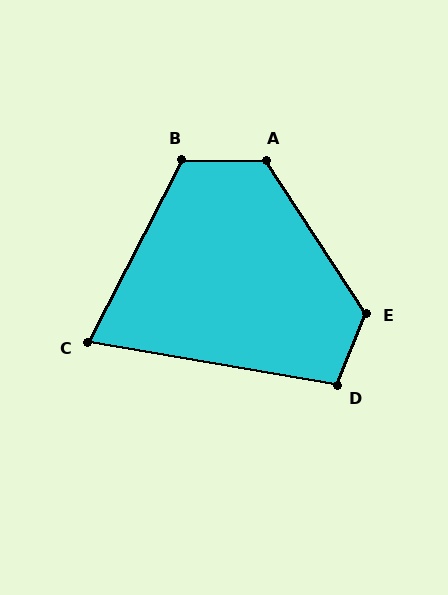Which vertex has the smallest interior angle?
C, at approximately 72 degrees.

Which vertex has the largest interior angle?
E, at approximately 125 degrees.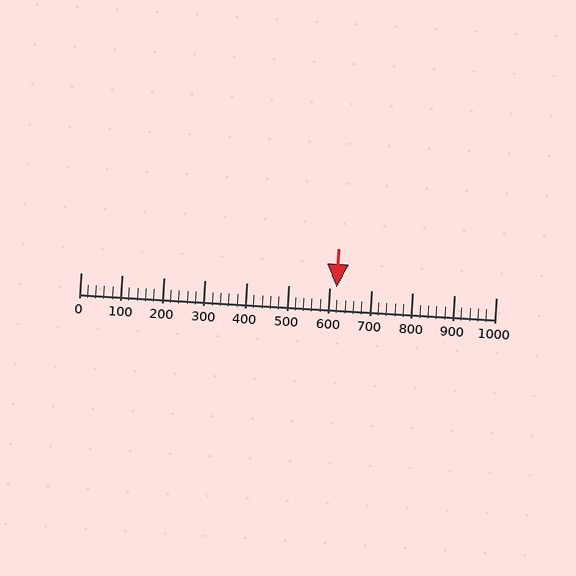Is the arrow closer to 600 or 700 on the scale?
The arrow is closer to 600.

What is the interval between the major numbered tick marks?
The major tick marks are spaced 100 units apart.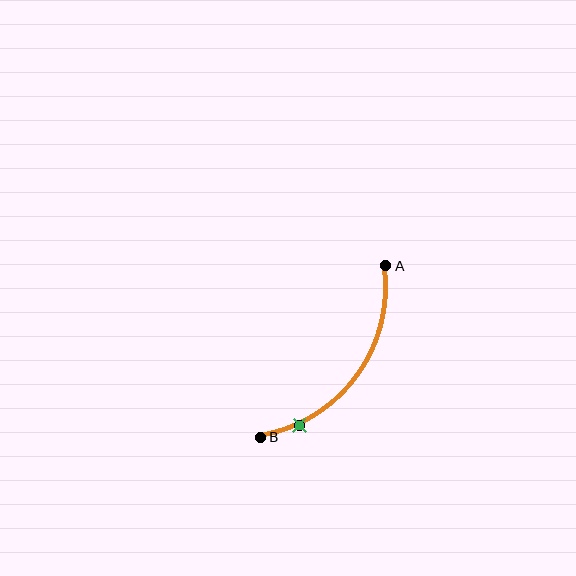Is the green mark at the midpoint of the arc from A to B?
No. The green mark lies on the arc but is closer to endpoint B. The arc midpoint would be at the point on the curve equidistant along the arc from both A and B.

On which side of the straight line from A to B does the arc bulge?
The arc bulges below and to the right of the straight line connecting A and B.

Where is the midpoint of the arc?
The arc midpoint is the point on the curve farthest from the straight line joining A and B. It sits below and to the right of that line.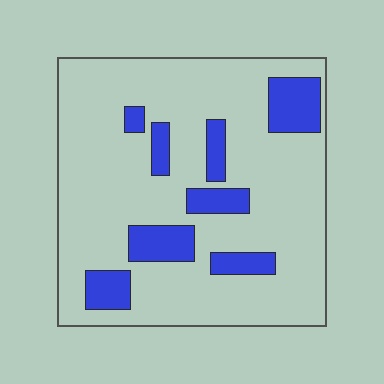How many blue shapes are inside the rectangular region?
8.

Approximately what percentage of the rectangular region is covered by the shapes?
Approximately 20%.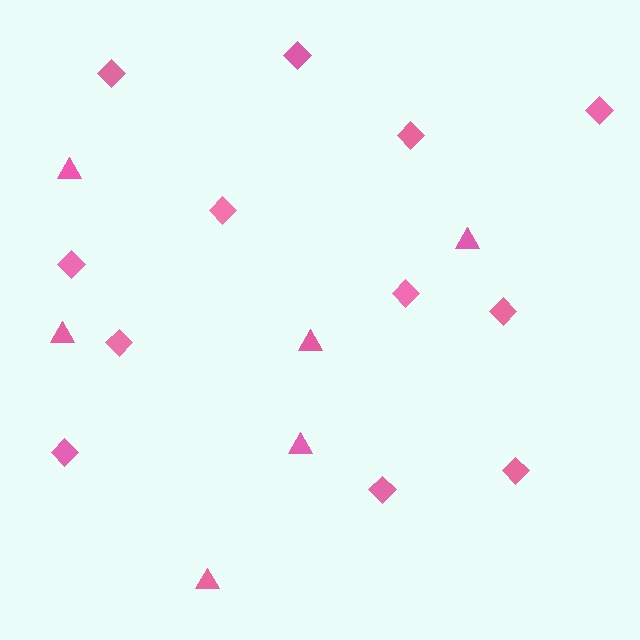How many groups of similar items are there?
There are 2 groups: one group of triangles (6) and one group of diamonds (12).